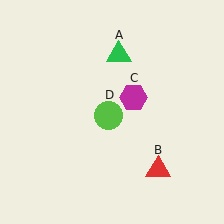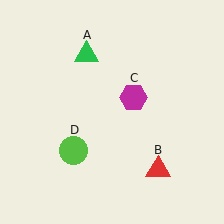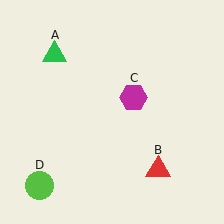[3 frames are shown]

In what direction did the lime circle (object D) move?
The lime circle (object D) moved down and to the left.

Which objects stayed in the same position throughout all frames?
Red triangle (object B) and magenta hexagon (object C) remained stationary.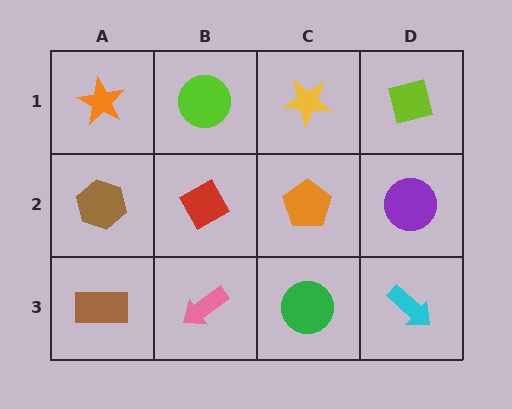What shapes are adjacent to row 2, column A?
An orange star (row 1, column A), a brown rectangle (row 3, column A), a red diamond (row 2, column B).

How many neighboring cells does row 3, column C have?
3.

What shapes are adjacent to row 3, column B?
A red diamond (row 2, column B), a brown rectangle (row 3, column A), a green circle (row 3, column C).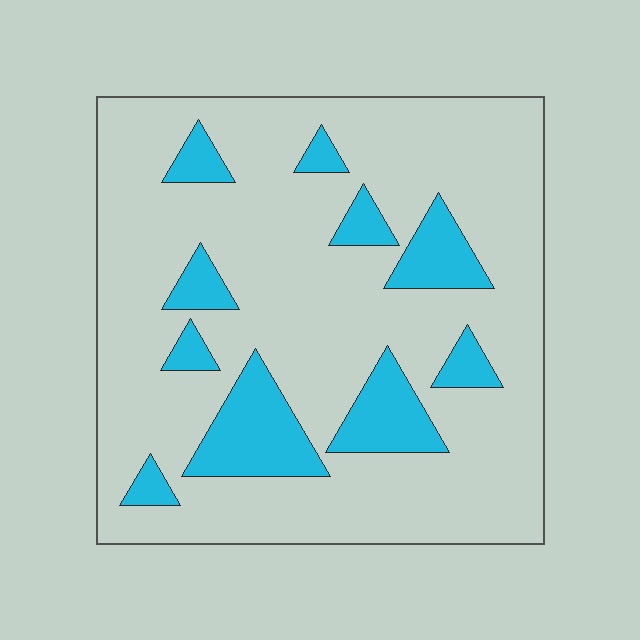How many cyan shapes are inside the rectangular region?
10.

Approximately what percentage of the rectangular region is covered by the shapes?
Approximately 20%.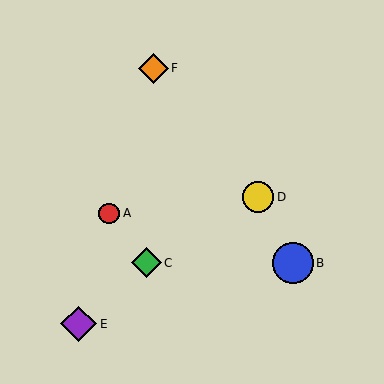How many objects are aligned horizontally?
2 objects (B, C) are aligned horizontally.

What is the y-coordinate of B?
Object B is at y≈263.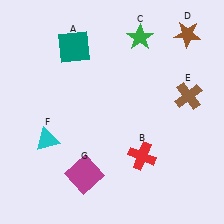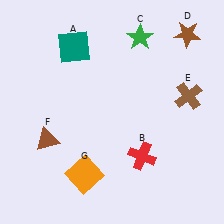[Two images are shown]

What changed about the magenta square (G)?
In Image 1, G is magenta. In Image 2, it changed to orange.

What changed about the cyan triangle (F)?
In Image 1, F is cyan. In Image 2, it changed to brown.